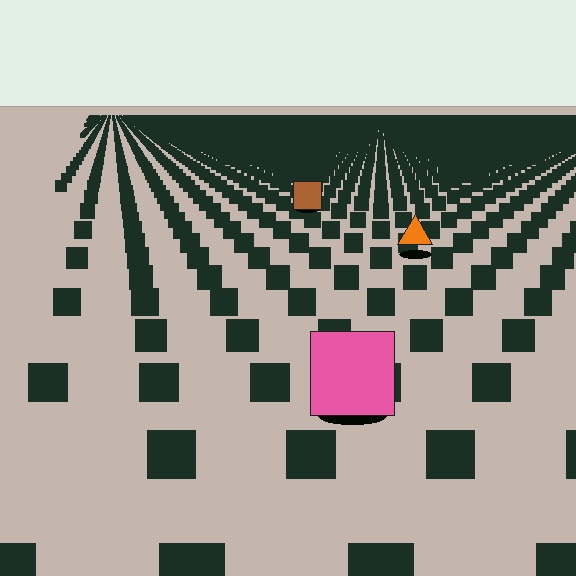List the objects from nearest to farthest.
From nearest to farthest: the pink square, the orange triangle, the brown square.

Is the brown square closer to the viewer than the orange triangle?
No. The orange triangle is closer — you can tell from the texture gradient: the ground texture is coarser near it.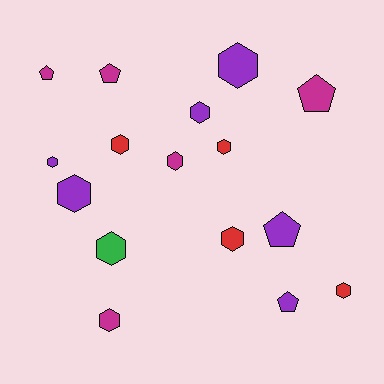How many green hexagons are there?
There is 1 green hexagon.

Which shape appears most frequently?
Hexagon, with 11 objects.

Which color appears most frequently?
Purple, with 6 objects.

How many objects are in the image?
There are 16 objects.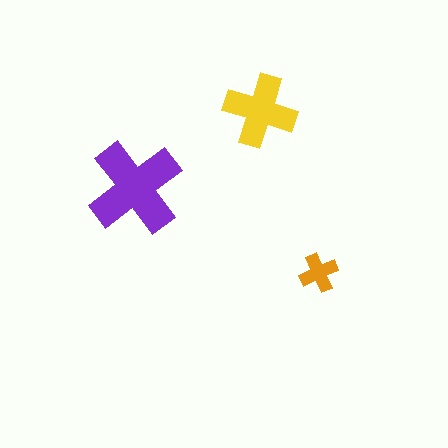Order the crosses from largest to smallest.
the purple one, the yellow one, the orange one.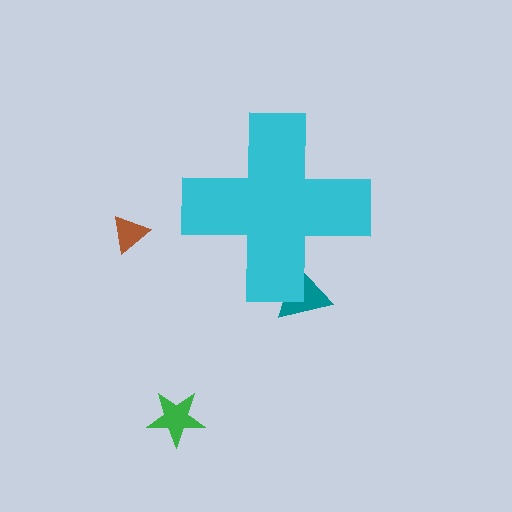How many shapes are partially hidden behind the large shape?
1 shape is partially hidden.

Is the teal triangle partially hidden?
Yes, the teal triangle is partially hidden behind the cyan cross.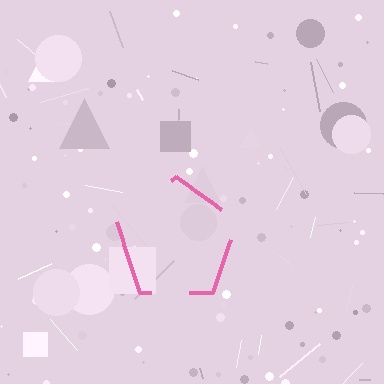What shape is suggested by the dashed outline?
The dashed outline suggests a pentagon.